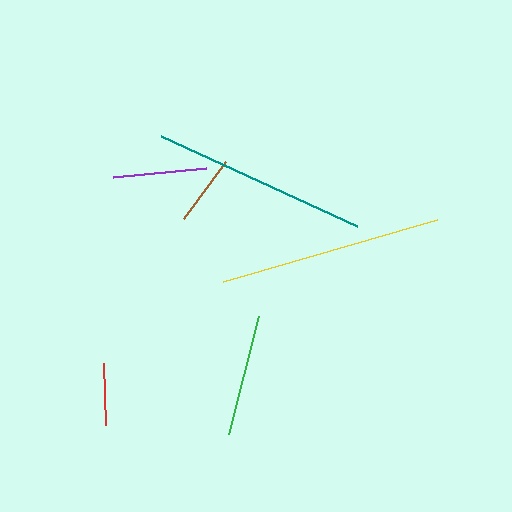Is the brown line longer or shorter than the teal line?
The teal line is longer than the brown line.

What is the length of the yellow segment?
The yellow segment is approximately 223 pixels long.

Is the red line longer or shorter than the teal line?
The teal line is longer than the red line.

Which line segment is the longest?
The yellow line is the longest at approximately 223 pixels.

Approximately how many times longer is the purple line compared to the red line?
The purple line is approximately 1.5 times the length of the red line.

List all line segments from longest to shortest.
From longest to shortest: yellow, teal, green, purple, brown, red.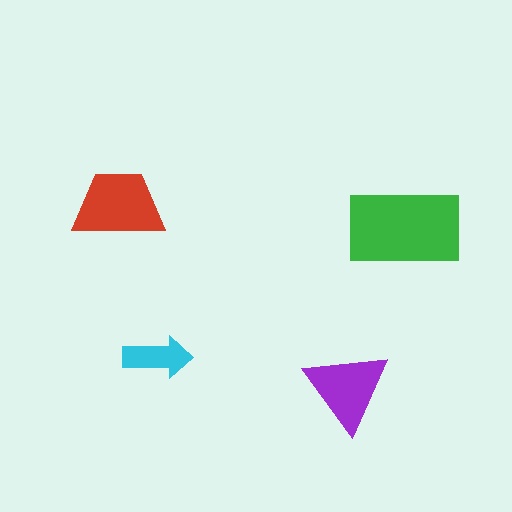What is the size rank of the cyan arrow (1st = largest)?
4th.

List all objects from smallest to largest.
The cyan arrow, the purple triangle, the red trapezoid, the green rectangle.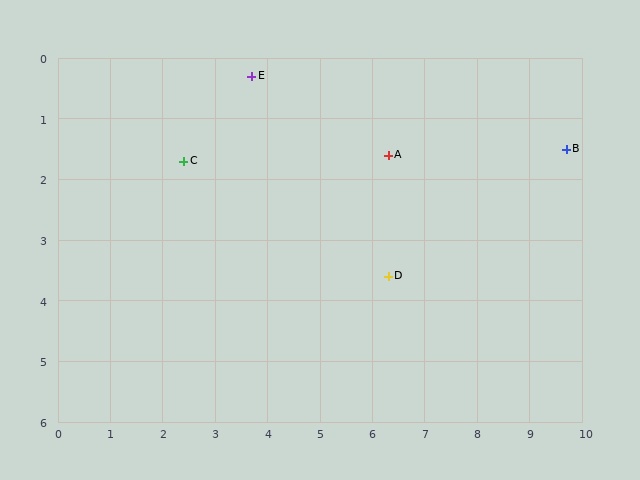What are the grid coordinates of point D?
Point D is at approximately (6.3, 3.6).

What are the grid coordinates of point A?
Point A is at approximately (6.3, 1.6).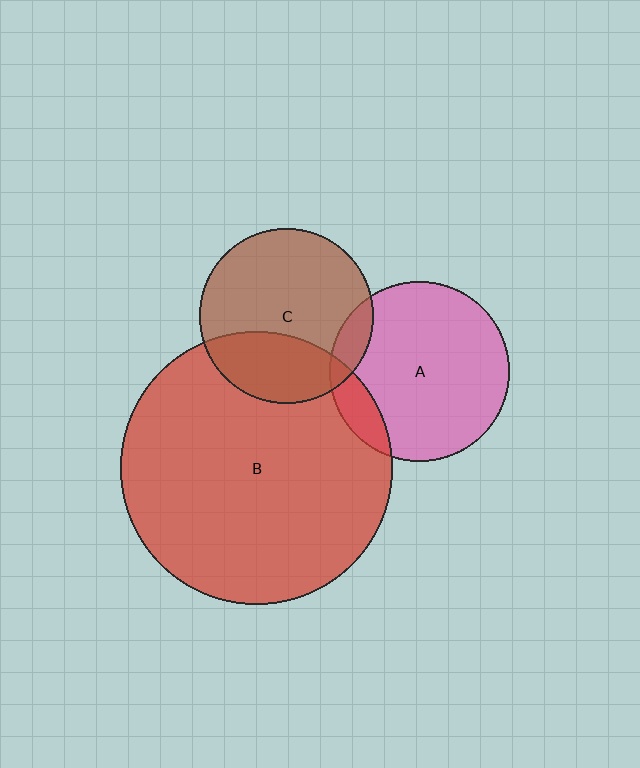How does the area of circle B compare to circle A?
Approximately 2.3 times.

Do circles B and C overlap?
Yes.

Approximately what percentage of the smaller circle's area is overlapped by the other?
Approximately 30%.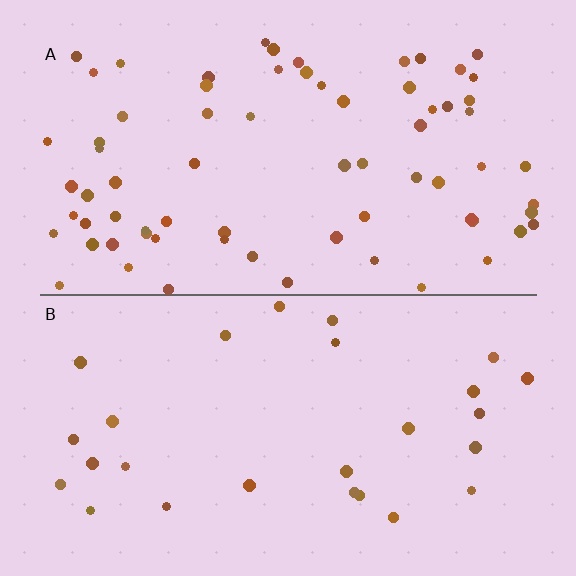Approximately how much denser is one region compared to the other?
Approximately 2.6× — region A over region B.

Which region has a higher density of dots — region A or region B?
A (the top).